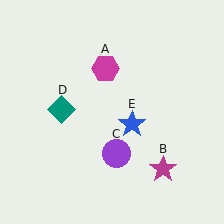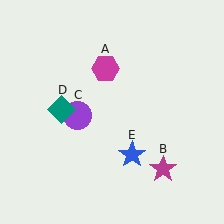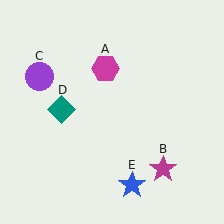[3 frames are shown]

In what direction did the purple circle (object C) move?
The purple circle (object C) moved up and to the left.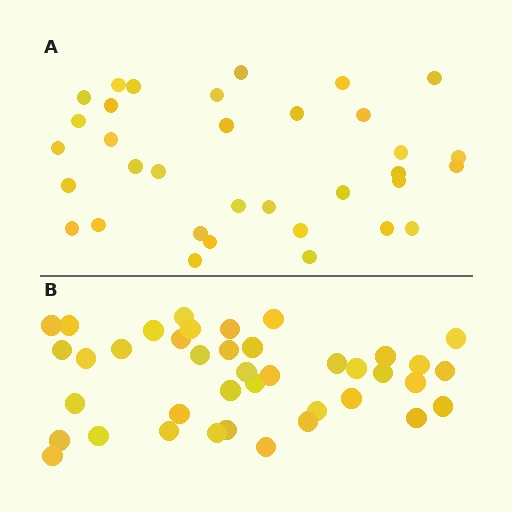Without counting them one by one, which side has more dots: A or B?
Region B (the bottom region) has more dots.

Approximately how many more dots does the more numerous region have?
Region B has about 6 more dots than region A.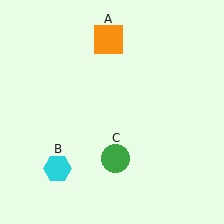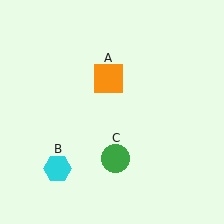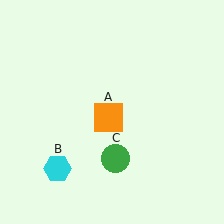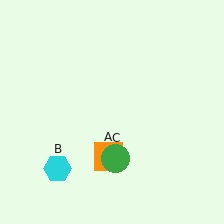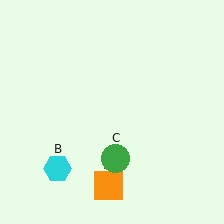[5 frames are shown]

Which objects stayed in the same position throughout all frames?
Cyan hexagon (object B) and green circle (object C) remained stationary.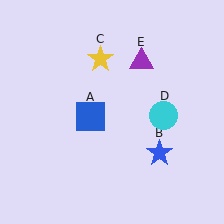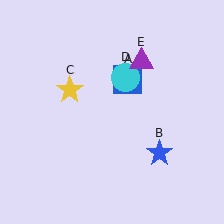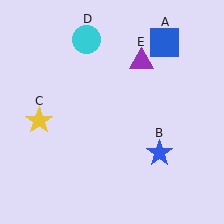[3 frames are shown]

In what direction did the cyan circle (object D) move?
The cyan circle (object D) moved up and to the left.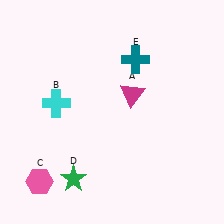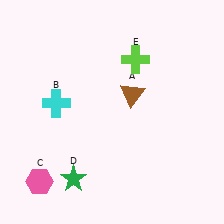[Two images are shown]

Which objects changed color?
A changed from magenta to brown. E changed from teal to lime.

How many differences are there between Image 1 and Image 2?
There are 2 differences between the two images.